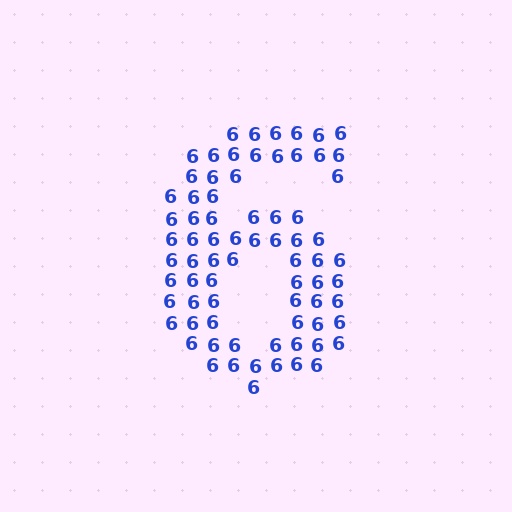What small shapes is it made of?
It is made of small digit 6's.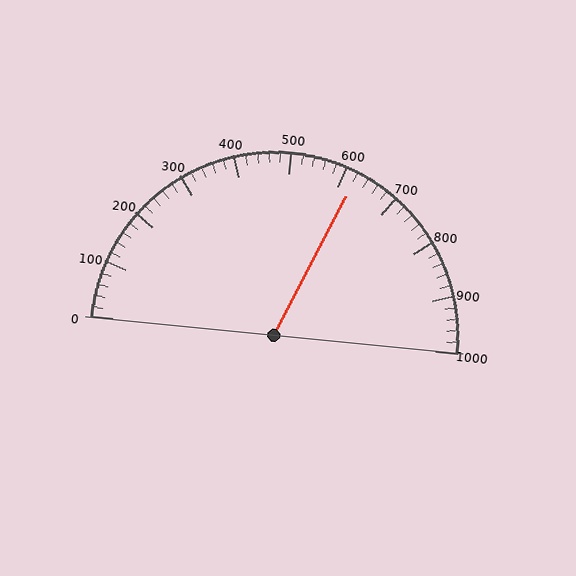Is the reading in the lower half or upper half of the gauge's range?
The reading is in the upper half of the range (0 to 1000).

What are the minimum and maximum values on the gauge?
The gauge ranges from 0 to 1000.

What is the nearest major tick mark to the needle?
The nearest major tick mark is 600.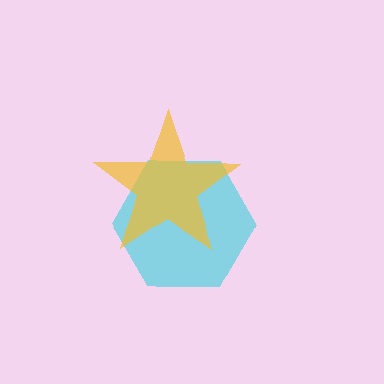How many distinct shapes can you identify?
There are 2 distinct shapes: a cyan hexagon, a yellow star.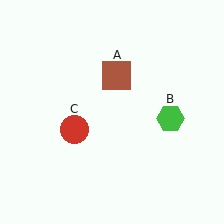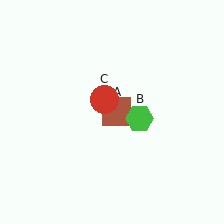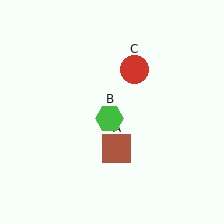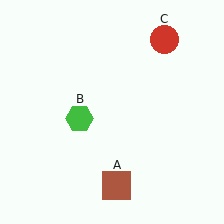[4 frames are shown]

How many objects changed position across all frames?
3 objects changed position: brown square (object A), green hexagon (object B), red circle (object C).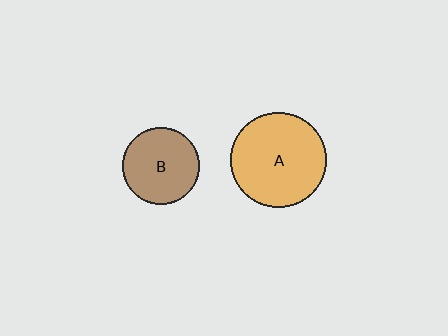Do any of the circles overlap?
No, none of the circles overlap.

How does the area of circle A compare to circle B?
Approximately 1.5 times.